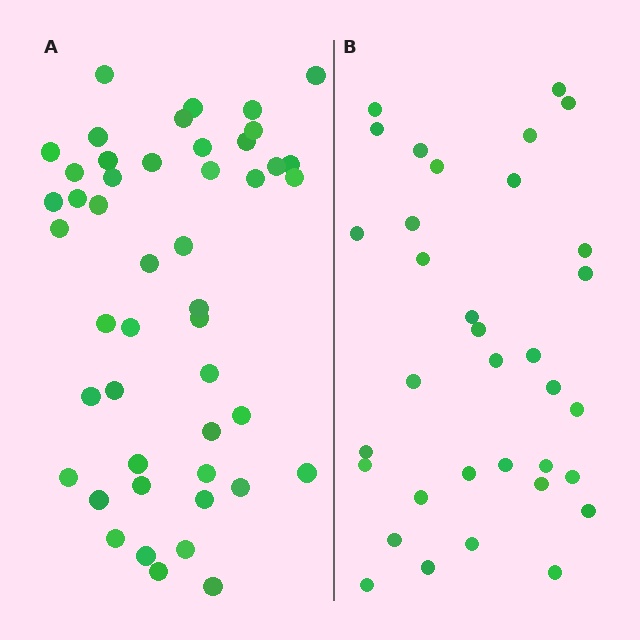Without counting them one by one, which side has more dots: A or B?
Region A (the left region) has more dots.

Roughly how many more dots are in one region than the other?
Region A has approximately 15 more dots than region B.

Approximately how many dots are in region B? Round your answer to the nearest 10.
About 30 dots. (The exact count is 34, which rounds to 30.)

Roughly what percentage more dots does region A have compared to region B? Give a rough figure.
About 40% more.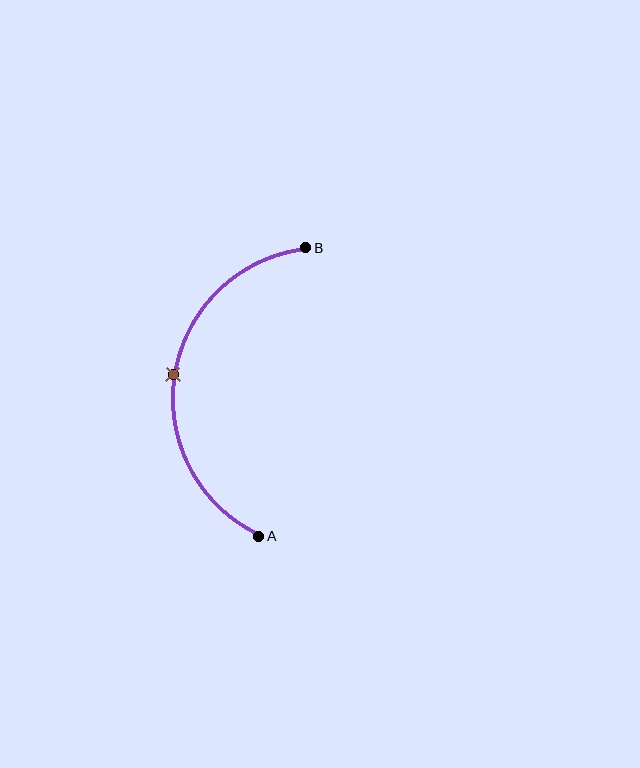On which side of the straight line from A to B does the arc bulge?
The arc bulges to the left of the straight line connecting A and B.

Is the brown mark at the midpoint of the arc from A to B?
Yes. The brown mark lies on the arc at equal arc-length from both A and B — it is the arc midpoint.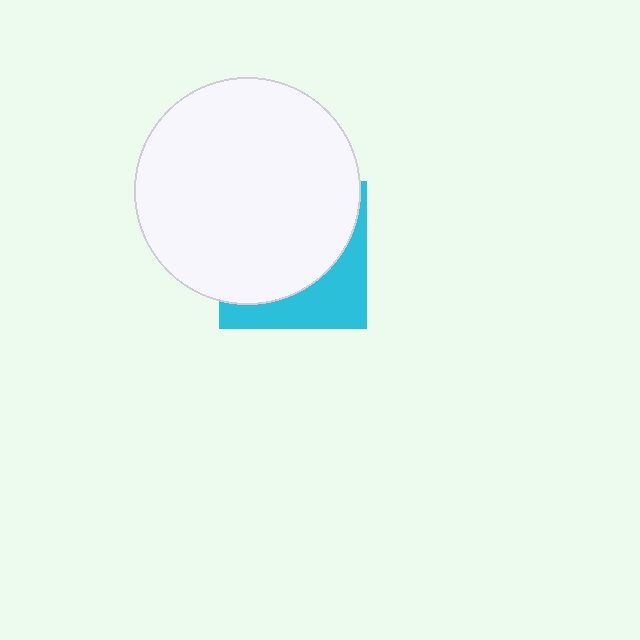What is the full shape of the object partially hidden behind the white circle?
The partially hidden object is a cyan square.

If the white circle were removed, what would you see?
You would see the complete cyan square.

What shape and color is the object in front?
The object in front is a white circle.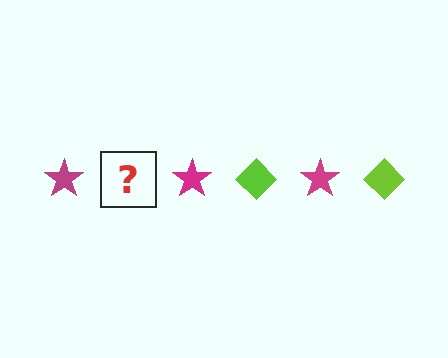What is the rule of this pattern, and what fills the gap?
The rule is that the pattern alternates between magenta star and lime diamond. The gap should be filled with a lime diamond.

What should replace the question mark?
The question mark should be replaced with a lime diamond.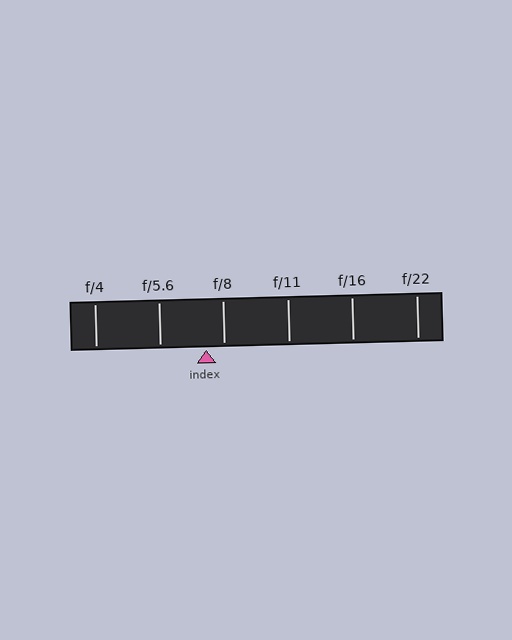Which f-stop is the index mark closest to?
The index mark is closest to f/8.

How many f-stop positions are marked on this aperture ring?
There are 6 f-stop positions marked.